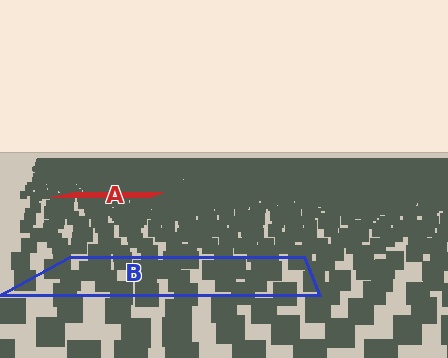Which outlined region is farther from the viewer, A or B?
Region A is farther from the viewer — the texture elements inside it appear smaller and more densely packed.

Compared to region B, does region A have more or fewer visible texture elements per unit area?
Region A has more texture elements per unit area — they are packed more densely because it is farther away.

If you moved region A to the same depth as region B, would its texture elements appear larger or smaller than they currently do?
They would appear larger. At a closer depth, the same texture elements are projected at a bigger on-screen size.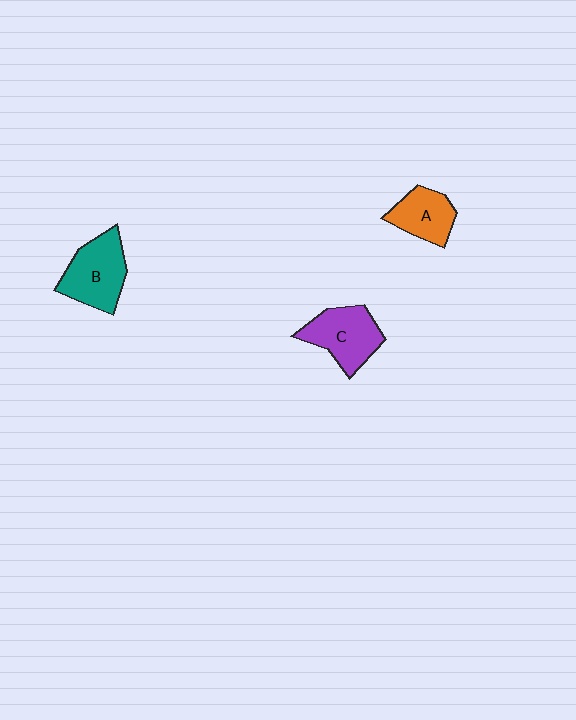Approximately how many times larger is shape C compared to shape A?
Approximately 1.3 times.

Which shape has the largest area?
Shape B (teal).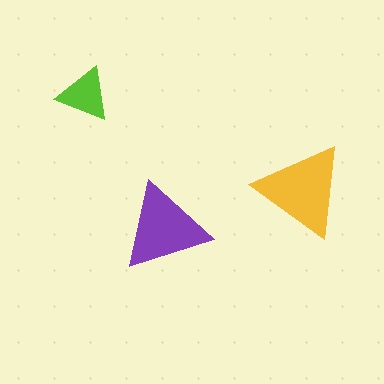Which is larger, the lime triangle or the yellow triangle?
The yellow one.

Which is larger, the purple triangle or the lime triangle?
The purple one.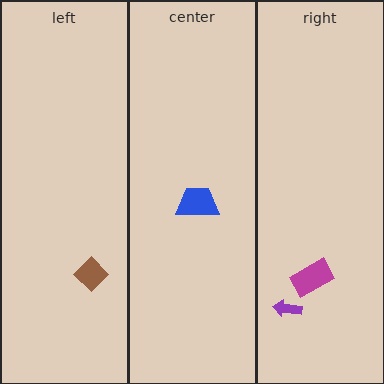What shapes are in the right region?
The purple arrow, the magenta rectangle.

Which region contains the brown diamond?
The left region.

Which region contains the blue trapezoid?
The center region.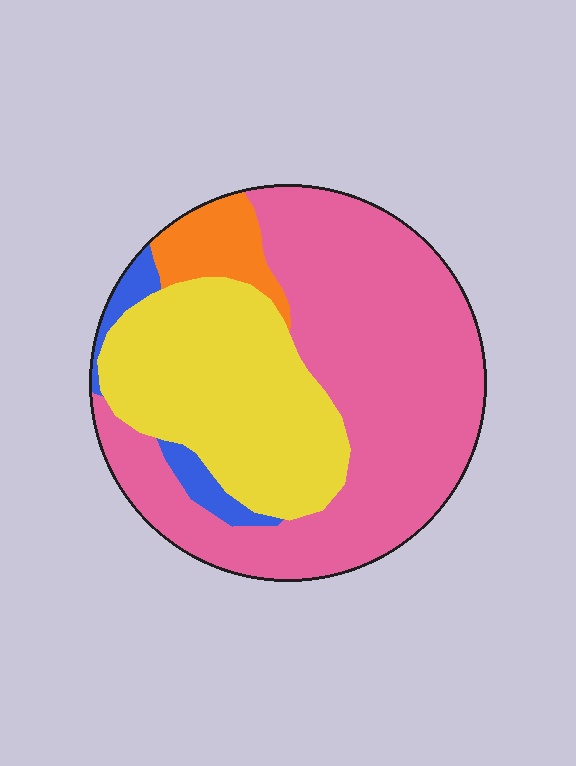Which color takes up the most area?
Pink, at roughly 55%.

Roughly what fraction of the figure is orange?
Orange takes up less than a sixth of the figure.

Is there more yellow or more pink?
Pink.